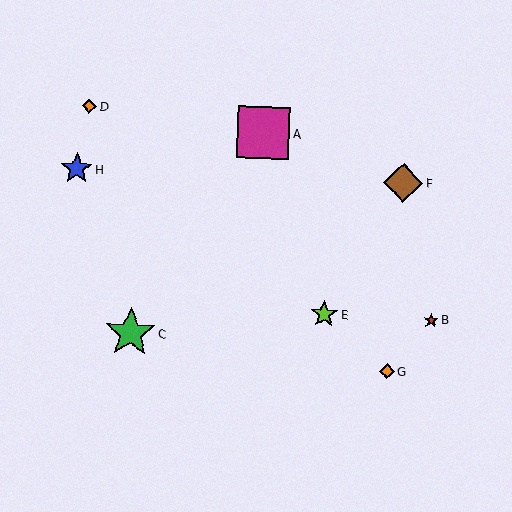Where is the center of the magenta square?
The center of the magenta square is at (263, 133).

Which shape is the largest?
The magenta square (labeled A) is the largest.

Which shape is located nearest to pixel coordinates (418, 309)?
The red star (labeled B) at (431, 320) is nearest to that location.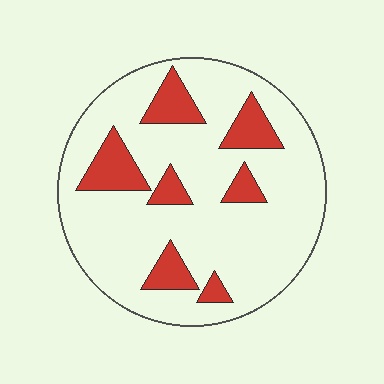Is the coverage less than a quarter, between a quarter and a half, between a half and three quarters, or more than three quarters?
Less than a quarter.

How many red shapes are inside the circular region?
7.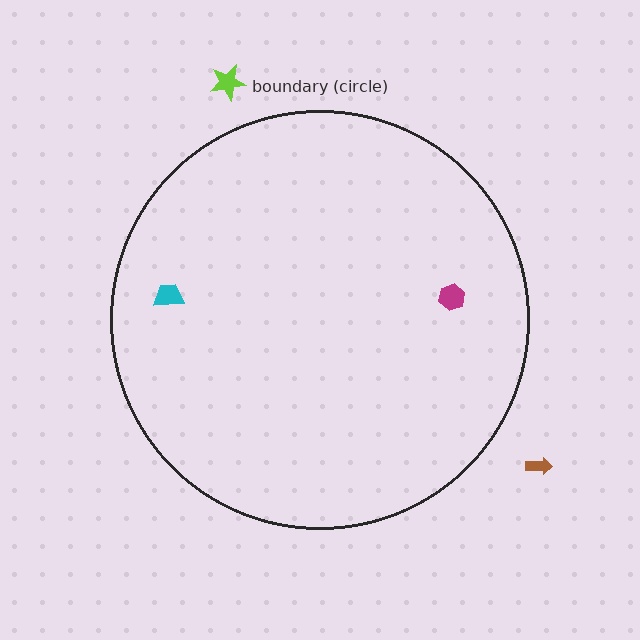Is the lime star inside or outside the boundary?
Outside.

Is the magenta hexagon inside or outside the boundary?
Inside.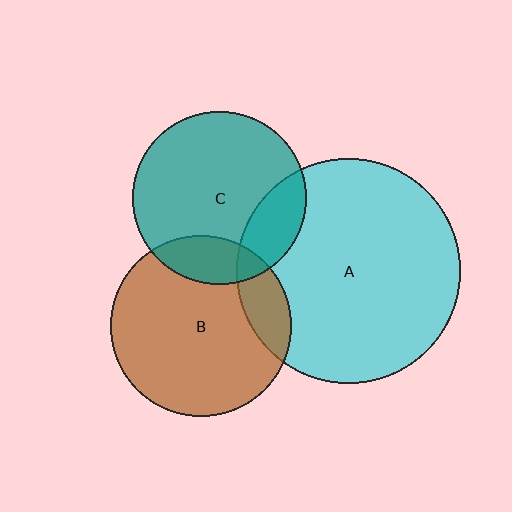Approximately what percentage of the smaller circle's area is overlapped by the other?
Approximately 20%.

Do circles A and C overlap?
Yes.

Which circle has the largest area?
Circle A (cyan).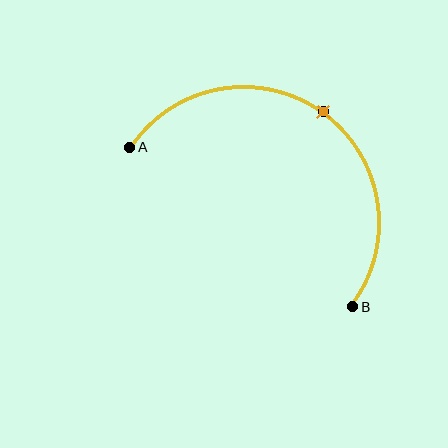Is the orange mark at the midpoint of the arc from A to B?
Yes. The orange mark lies on the arc at equal arc-length from both A and B — it is the arc midpoint.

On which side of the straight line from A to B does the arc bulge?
The arc bulges above and to the right of the straight line connecting A and B.